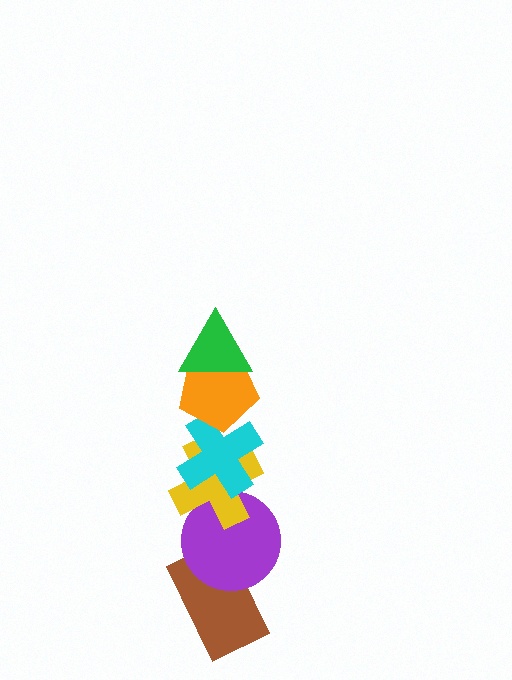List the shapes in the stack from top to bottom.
From top to bottom: the green triangle, the orange pentagon, the cyan cross, the yellow cross, the purple circle, the brown rectangle.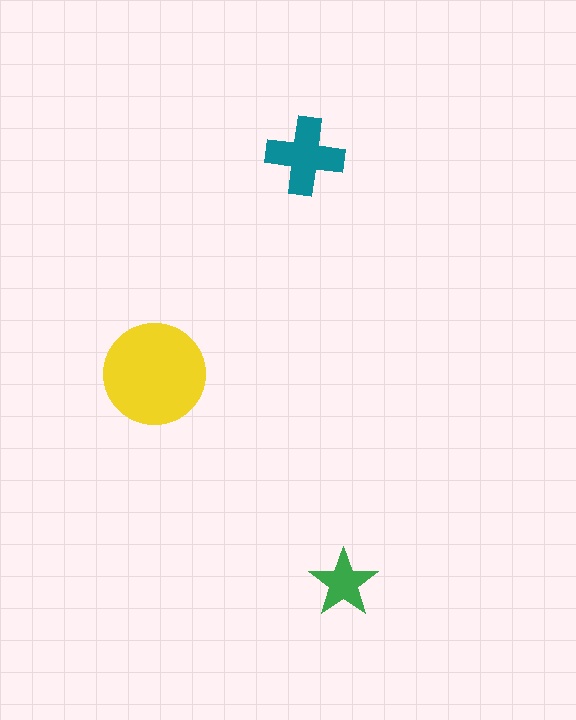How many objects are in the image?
There are 3 objects in the image.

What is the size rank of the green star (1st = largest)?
3rd.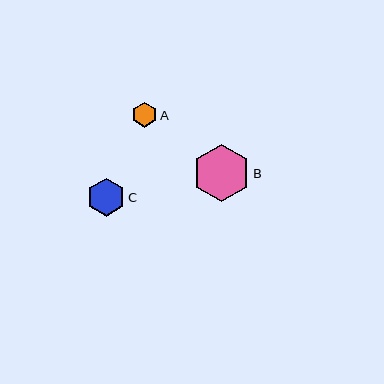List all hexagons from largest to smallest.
From largest to smallest: B, C, A.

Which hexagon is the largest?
Hexagon B is the largest with a size of approximately 57 pixels.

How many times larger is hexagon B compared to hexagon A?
Hexagon B is approximately 2.3 times the size of hexagon A.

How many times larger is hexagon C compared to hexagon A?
Hexagon C is approximately 1.5 times the size of hexagon A.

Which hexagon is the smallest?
Hexagon A is the smallest with a size of approximately 25 pixels.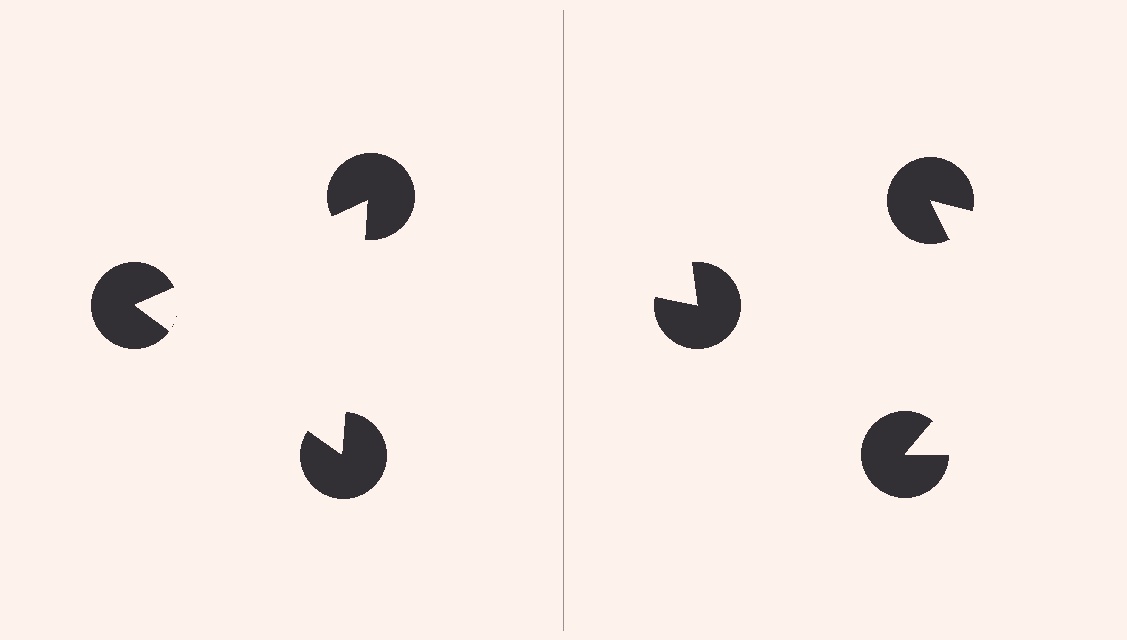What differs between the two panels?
The pac-man discs are positioned identically on both sides; only the wedge orientations differ. On the left they align to a triangle; on the right they are misaligned.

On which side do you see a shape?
An illusory triangle appears on the left side. On the right side the wedge cuts are rotated, so no coherent shape forms.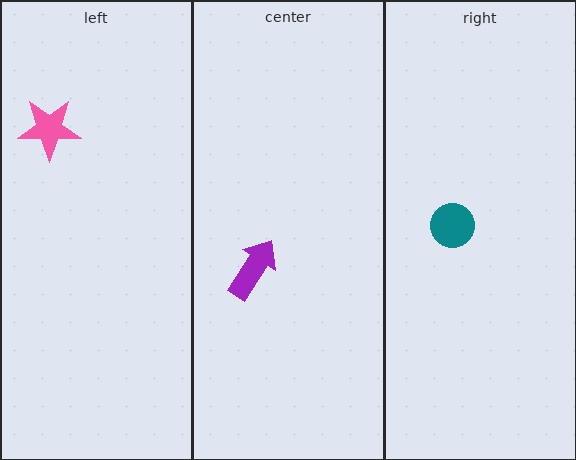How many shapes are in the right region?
1.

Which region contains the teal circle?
The right region.